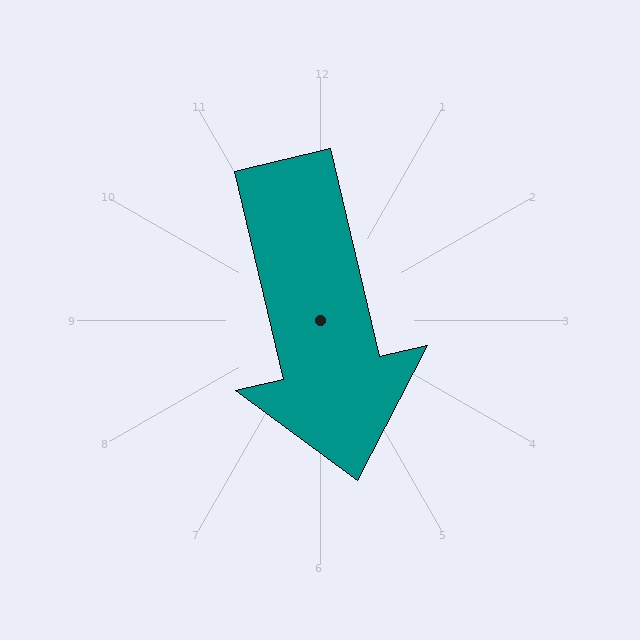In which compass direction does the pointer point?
South.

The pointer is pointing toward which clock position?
Roughly 6 o'clock.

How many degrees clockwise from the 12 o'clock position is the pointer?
Approximately 167 degrees.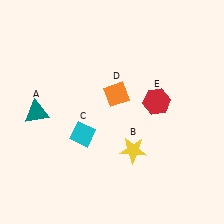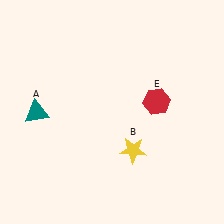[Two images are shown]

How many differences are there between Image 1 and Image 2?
There are 2 differences between the two images.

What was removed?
The orange diamond (D), the cyan diamond (C) were removed in Image 2.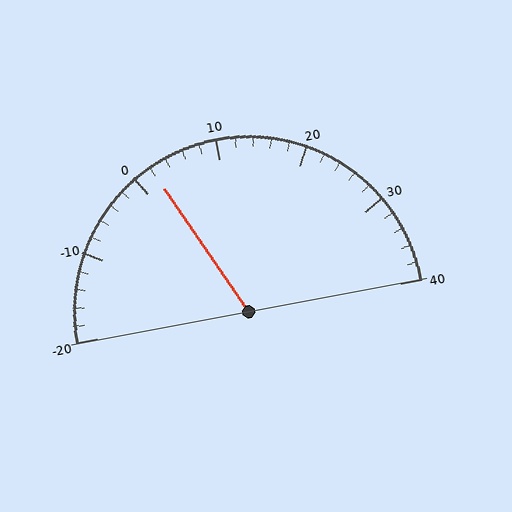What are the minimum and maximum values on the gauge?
The gauge ranges from -20 to 40.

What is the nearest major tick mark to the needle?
The nearest major tick mark is 0.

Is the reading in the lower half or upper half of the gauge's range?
The reading is in the lower half of the range (-20 to 40).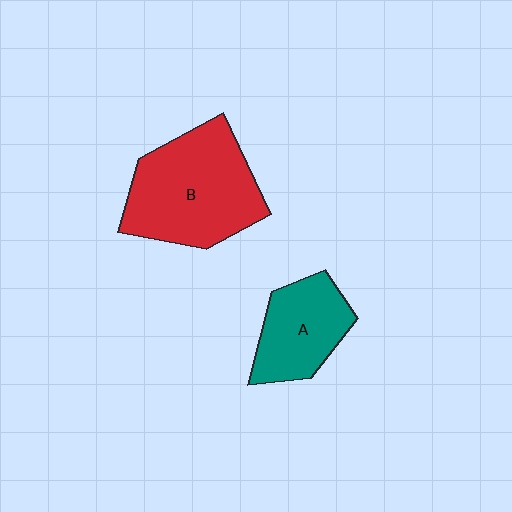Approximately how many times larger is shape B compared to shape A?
Approximately 1.7 times.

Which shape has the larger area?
Shape B (red).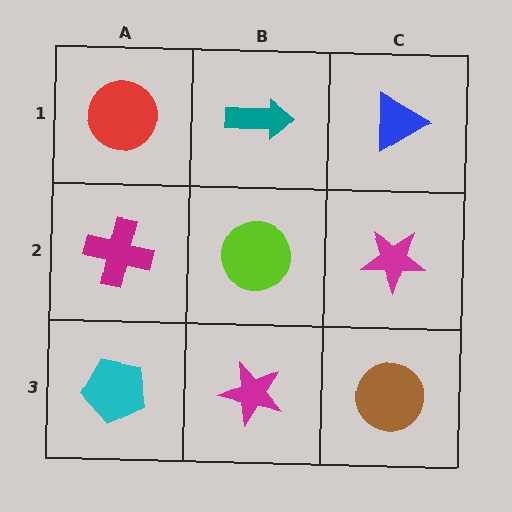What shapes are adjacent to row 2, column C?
A blue triangle (row 1, column C), a brown circle (row 3, column C), a lime circle (row 2, column B).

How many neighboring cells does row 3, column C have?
2.